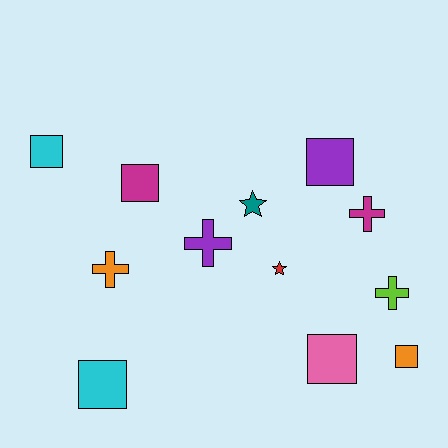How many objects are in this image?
There are 12 objects.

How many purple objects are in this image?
There are 2 purple objects.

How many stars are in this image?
There are 2 stars.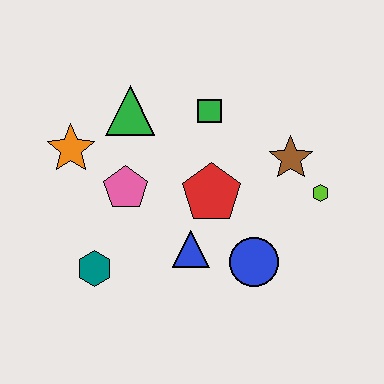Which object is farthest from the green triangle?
The lime hexagon is farthest from the green triangle.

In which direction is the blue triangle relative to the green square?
The blue triangle is below the green square.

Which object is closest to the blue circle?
The blue triangle is closest to the blue circle.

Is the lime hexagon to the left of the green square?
No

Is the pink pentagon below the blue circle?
No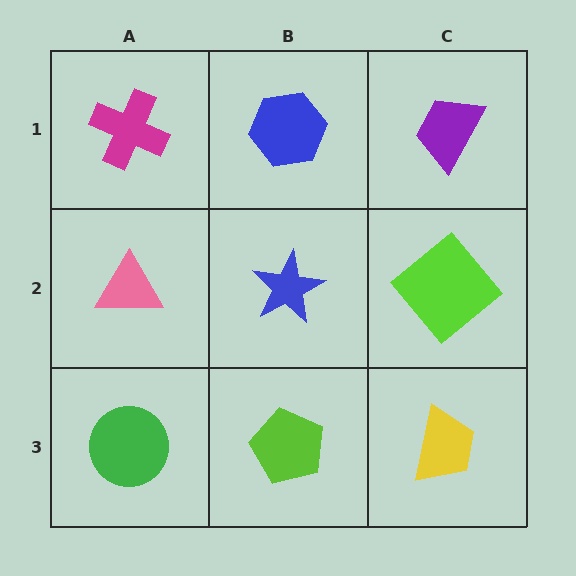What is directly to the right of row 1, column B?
A purple trapezoid.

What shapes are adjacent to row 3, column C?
A lime diamond (row 2, column C), a lime pentagon (row 3, column B).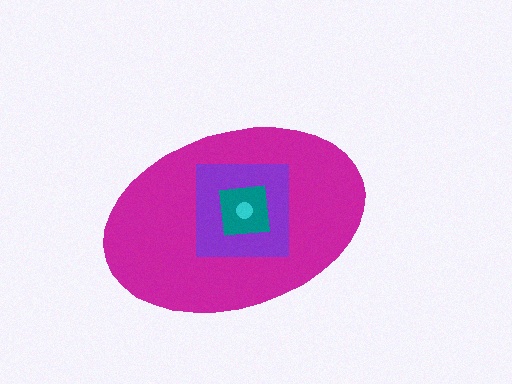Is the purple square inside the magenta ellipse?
Yes.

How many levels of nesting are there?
4.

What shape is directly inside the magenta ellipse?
The purple square.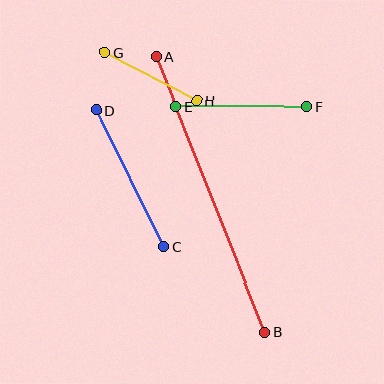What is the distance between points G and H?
The distance is approximately 104 pixels.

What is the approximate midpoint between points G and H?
The midpoint is at approximately (150, 77) pixels.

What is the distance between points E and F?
The distance is approximately 131 pixels.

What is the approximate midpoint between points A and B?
The midpoint is at approximately (211, 195) pixels.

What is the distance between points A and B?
The distance is approximately 297 pixels.